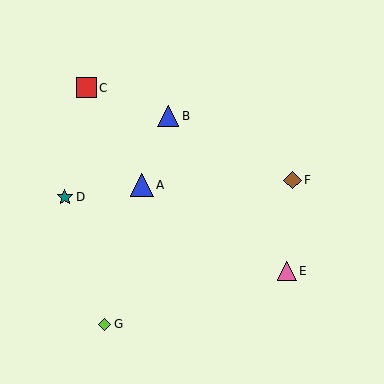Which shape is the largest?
The blue triangle (labeled A) is the largest.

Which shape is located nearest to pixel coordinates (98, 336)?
The lime diamond (labeled G) at (105, 324) is nearest to that location.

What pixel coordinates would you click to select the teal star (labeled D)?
Click at (65, 197) to select the teal star D.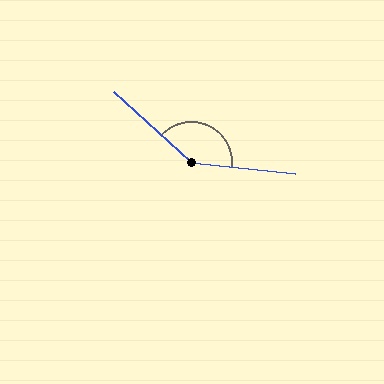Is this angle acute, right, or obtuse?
It is obtuse.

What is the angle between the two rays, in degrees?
Approximately 144 degrees.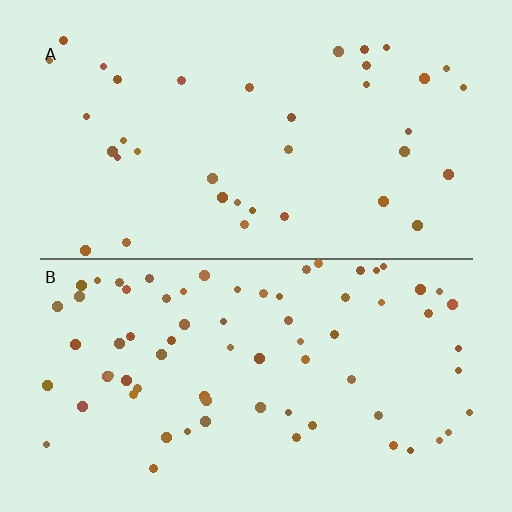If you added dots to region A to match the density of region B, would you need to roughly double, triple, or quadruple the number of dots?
Approximately double.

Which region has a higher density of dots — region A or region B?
B (the bottom).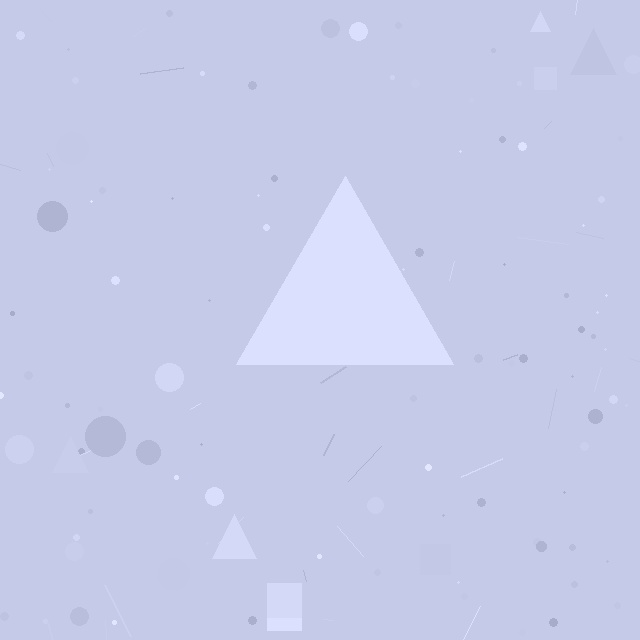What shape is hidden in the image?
A triangle is hidden in the image.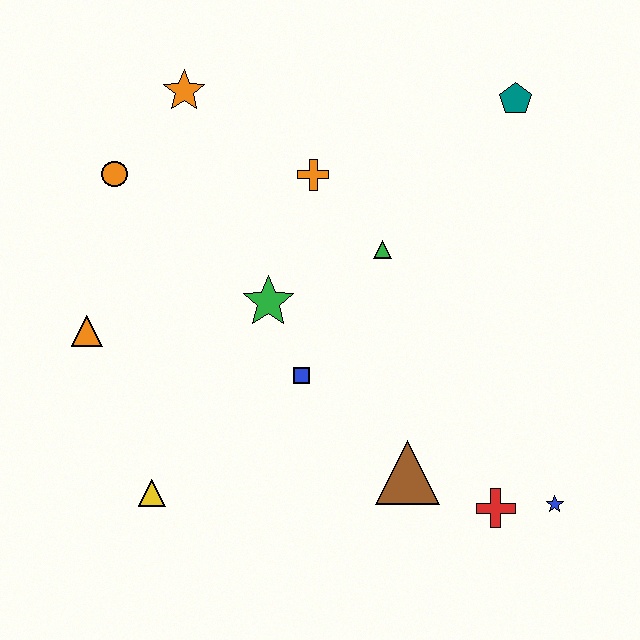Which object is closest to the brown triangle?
The red cross is closest to the brown triangle.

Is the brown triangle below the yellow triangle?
No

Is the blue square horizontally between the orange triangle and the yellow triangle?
No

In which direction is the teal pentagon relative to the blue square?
The teal pentagon is above the blue square.